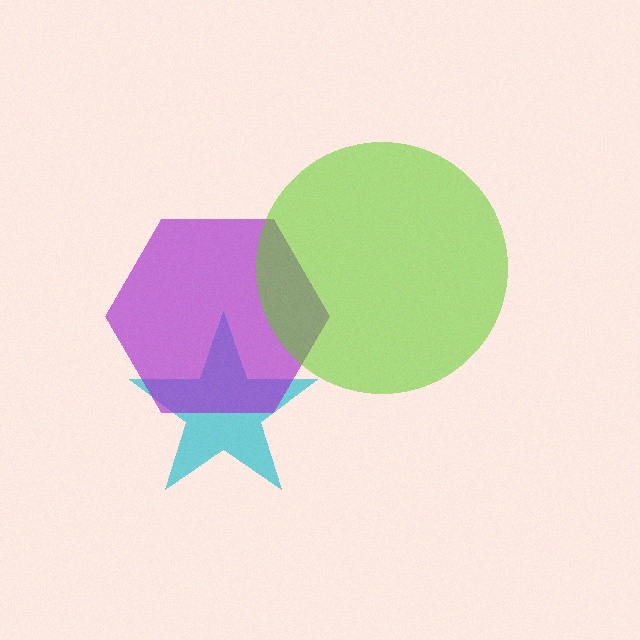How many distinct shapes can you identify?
There are 3 distinct shapes: a cyan star, a purple hexagon, a lime circle.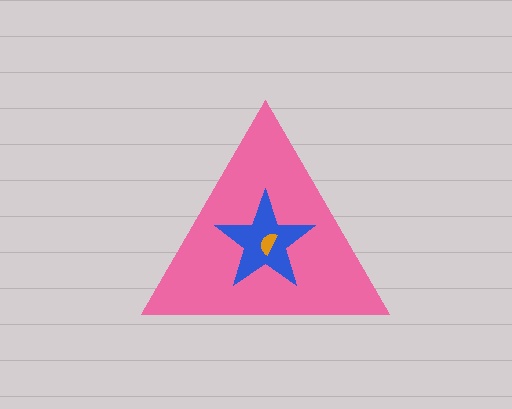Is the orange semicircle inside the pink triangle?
Yes.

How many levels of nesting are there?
3.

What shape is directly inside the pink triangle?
The blue star.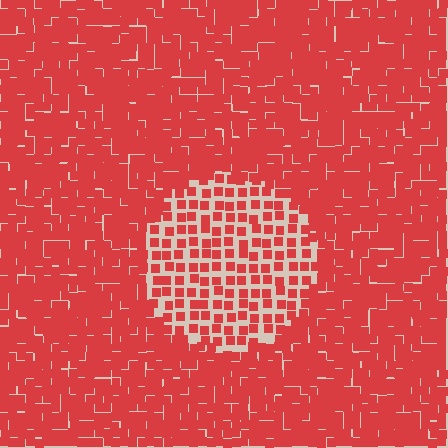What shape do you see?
I see a circle.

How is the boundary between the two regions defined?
The boundary is defined by a change in element density (approximately 2.1x ratio). All elements are the same color, size, and shape.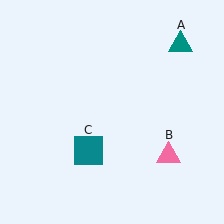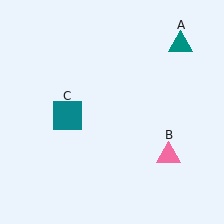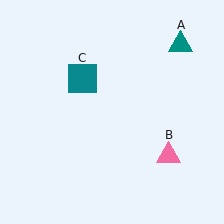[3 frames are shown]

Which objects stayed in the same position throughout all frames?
Teal triangle (object A) and pink triangle (object B) remained stationary.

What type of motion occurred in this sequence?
The teal square (object C) rotated clockwise around the center of the scene.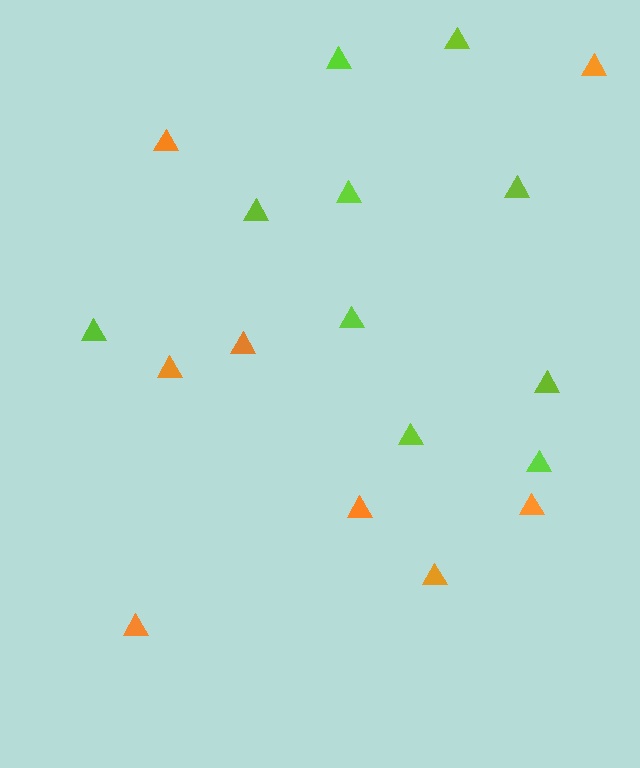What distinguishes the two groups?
There are 2 groups: one group of orange triangles (8) and one group of lime triangles (10).